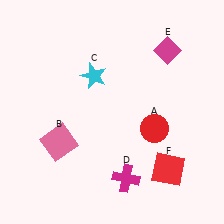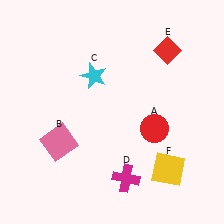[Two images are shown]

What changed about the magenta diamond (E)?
In Image 1, E is magenta. In Image 2, it changed to red.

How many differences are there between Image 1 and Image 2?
There are 2 differences between the two images.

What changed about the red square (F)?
In Image 1, F is red. In Image 2, it changed to yellow.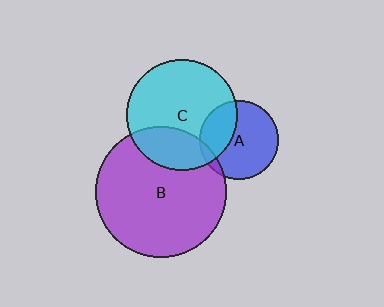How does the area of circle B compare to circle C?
Approximately 1.4 times.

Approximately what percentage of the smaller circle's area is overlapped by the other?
Approximately 5%.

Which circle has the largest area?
Circle B (purple).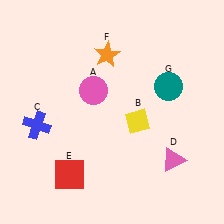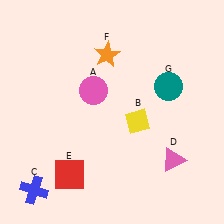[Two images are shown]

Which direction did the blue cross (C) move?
The blue cross (C) moved down.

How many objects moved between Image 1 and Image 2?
1 object moved between the two images.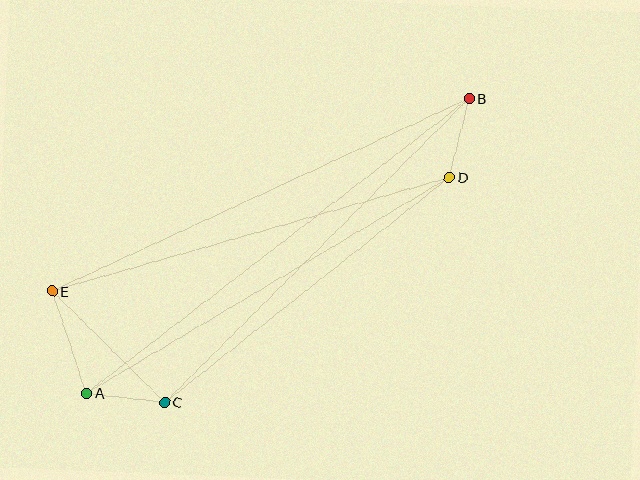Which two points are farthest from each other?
Points A and B are farthest from each other.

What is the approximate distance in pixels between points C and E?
The distance between C and E is approximately 158 pixels.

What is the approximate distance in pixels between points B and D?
The distance between B and D is approximately 81 pixels.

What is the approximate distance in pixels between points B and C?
The distance between B and C is approximately 430 pixels.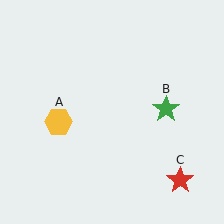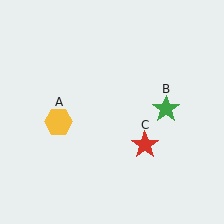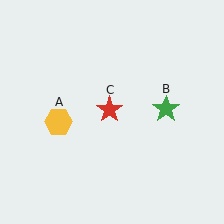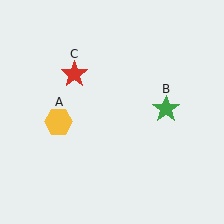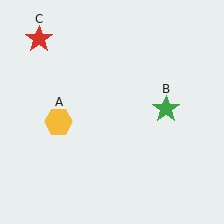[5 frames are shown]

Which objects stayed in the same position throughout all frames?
Yellow hexagon (object A) and green star (object B) remained stationary.